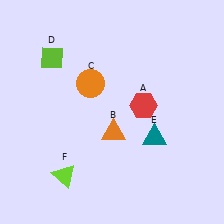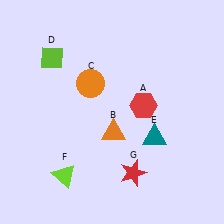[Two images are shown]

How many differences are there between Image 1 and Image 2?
There is 1 difference between the two images.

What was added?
A red star (G) was added in Image 2.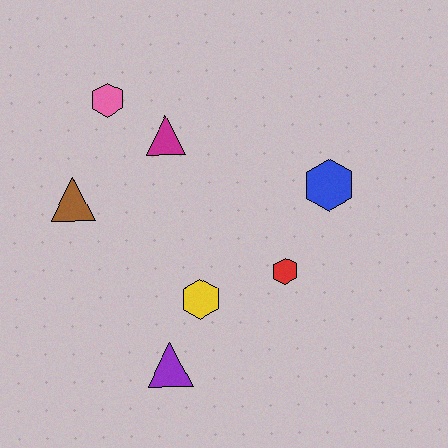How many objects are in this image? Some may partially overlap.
There are 7 objects.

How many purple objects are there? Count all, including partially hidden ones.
There is 1 purple object.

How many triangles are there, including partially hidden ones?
There are 3 triangles.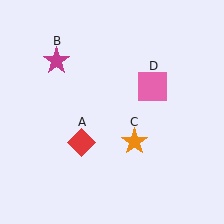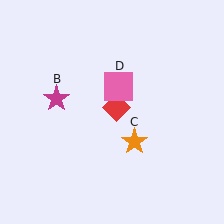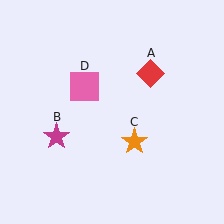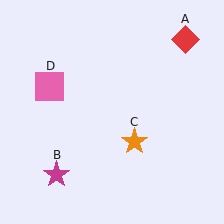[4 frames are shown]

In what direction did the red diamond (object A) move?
The red diamond (object A) moved up and to the right.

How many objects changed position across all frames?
3 objects changed position: red diamond (object A), magenta star (object B), pink square (object D).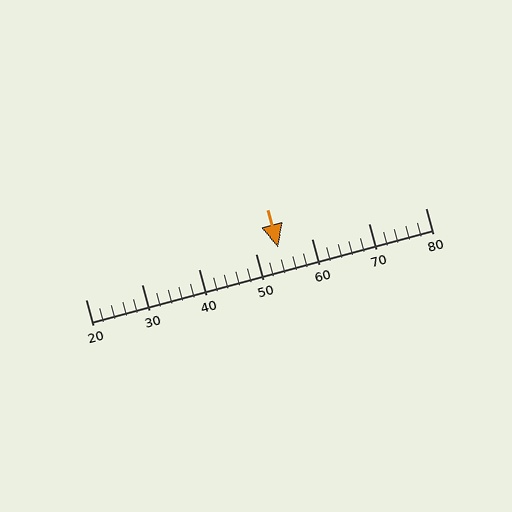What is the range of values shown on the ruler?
The ruler shows values from 20 to 80.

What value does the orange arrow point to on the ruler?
The orange arrow points to approximately 54.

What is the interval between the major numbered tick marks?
The major tick marks are spaced 10 units apart.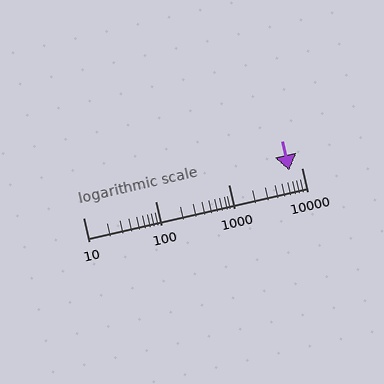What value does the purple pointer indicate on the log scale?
The pointer indicates approximately 6900.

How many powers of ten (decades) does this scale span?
The scale spans 3 decades, from 10 to 10000.